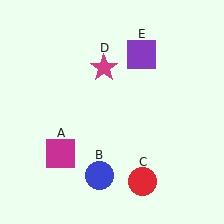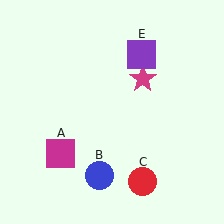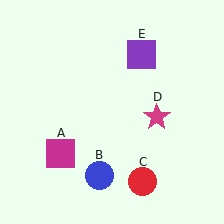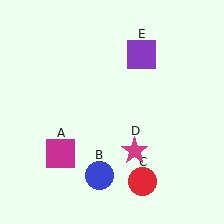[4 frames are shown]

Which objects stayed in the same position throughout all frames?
Magenta square (object A) and blue circle (object B) and red circle (object C) and purple square (object E) remained stationary.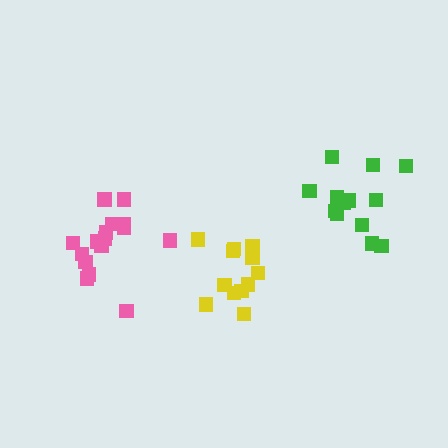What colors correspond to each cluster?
The clusters are colored: green, yellow, pink.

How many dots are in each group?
Group 1: 13 dots, Group 2: 12 dots, Group 3: 16 dots (41 total).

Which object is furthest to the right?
The green cluster is rightmost.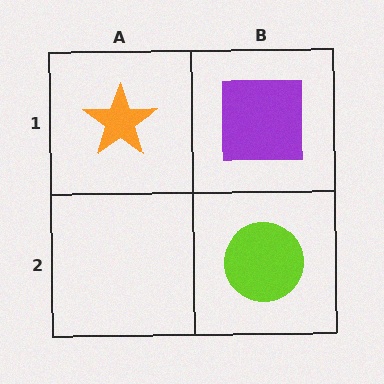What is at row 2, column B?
A lime circle.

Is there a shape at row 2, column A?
No, that cell is empty.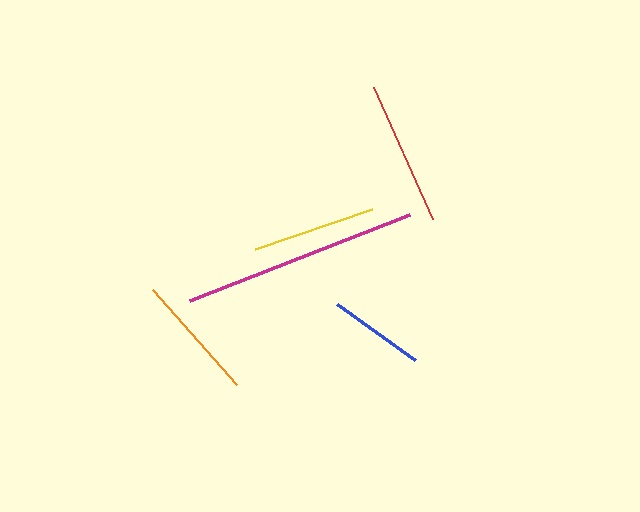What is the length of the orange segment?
The orange segment is approximately 126 pixels long.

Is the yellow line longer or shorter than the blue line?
The yellow line is longer than the blue line.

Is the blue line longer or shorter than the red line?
The red line is longer than the blue line.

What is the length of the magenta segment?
The magenta segment is approximately 236 pixels long.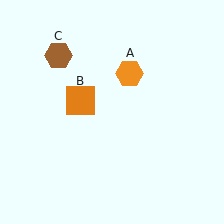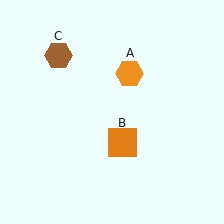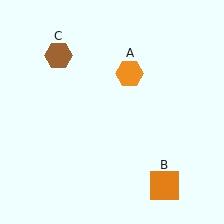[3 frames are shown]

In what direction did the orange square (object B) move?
The orange square (object B) moved down and to the right.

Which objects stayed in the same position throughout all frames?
Orange hexagon (object A) and brown hexagon (object C) remained stationary.